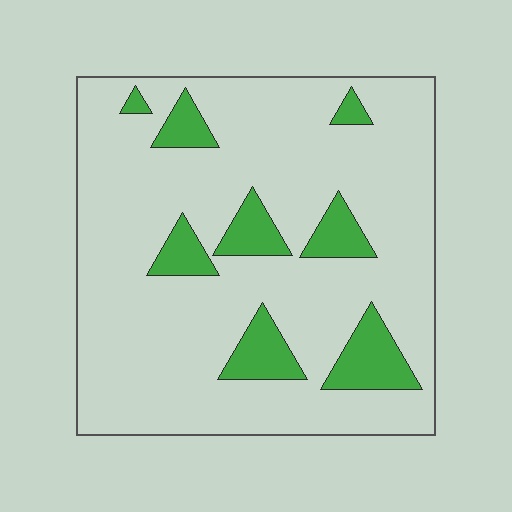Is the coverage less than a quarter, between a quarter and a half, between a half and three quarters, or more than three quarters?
Less than a quarter.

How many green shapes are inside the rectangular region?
8.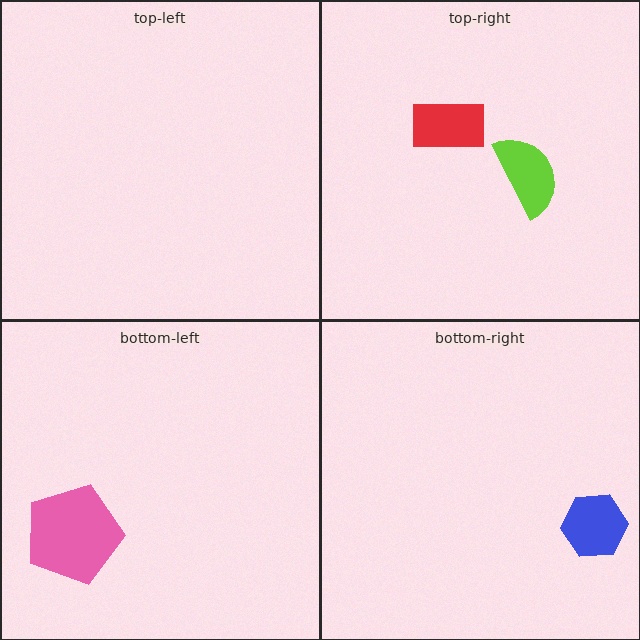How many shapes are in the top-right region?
2.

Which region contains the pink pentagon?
The bottom-left region.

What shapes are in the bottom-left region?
The pink pentagon.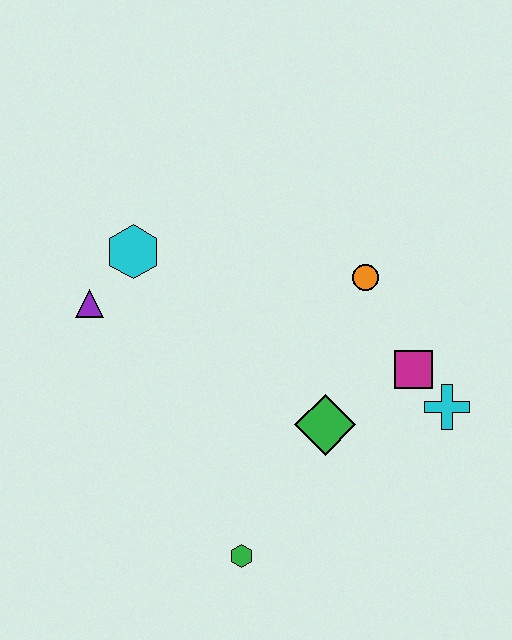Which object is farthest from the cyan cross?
The purple triangle is farthest from the cyan cross.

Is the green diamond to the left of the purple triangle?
No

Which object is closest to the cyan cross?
The magenta square is closest to the cyan cross.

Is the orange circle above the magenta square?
Yes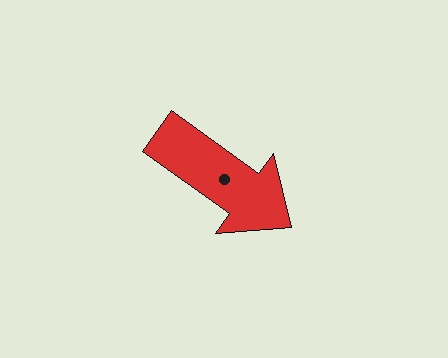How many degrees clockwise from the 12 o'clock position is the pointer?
Approximately 126 degrees.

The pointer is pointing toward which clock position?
Roughly 4 o'clock.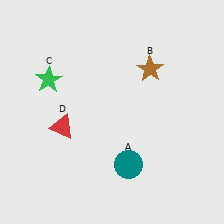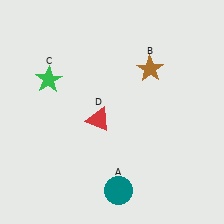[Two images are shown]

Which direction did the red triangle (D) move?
The red triangle (D) moved right.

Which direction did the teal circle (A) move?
The teal circle (A) moved down.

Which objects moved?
The objects that moved are: the teal circle (A), the red triangle (D).